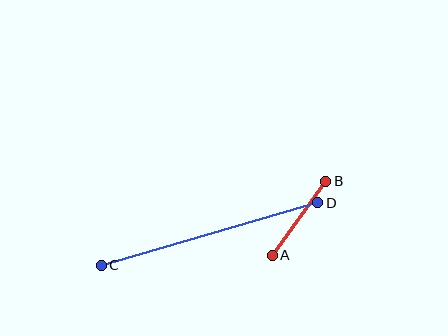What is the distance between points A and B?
The distance is approximately 92 pixels.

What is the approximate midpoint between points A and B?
The midpoint is at approximately (299, 218) pixels.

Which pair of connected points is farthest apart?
Points C and D are farthest apart.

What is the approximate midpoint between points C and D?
The midpoint is at approximately (209, 234) pixels.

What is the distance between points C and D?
The distance is approximately 225 pixels.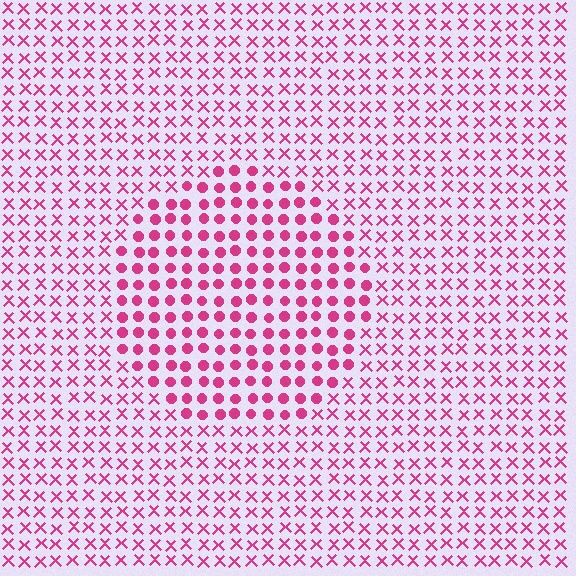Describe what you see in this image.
The image is filled with small magenta elements arranged in a uniform grid. A circle-shaped region contains circles, while the surrounding area contains X marks. The boundary is defined purely by the change in element shape.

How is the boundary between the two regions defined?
The boundary is defined by a change in element shape: circles inside vs. X marks outside. All elements share the same color and spacing.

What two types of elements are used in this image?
The image uses circles inside the circle region and X marks outside it.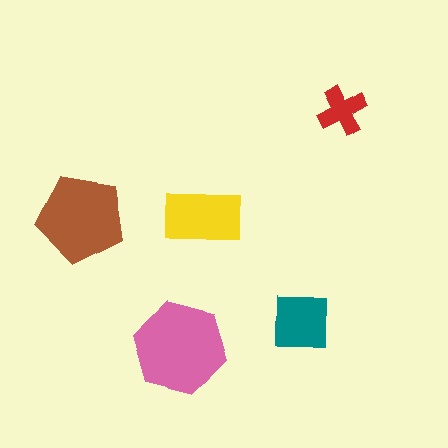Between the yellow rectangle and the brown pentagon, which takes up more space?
The brown pentagon.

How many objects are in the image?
There are 5 objects in the image.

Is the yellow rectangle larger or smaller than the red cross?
Larger.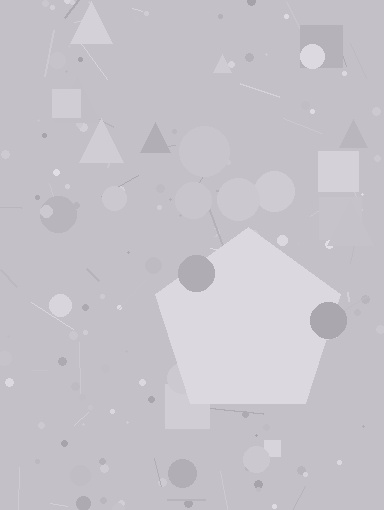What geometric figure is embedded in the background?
A pentagon is embedded in the background.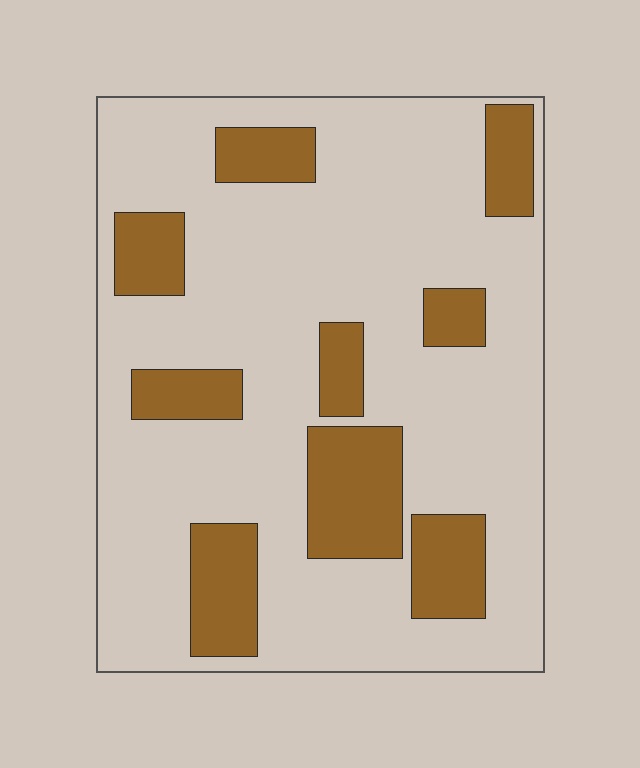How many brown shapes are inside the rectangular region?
9.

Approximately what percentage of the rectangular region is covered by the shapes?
Approximately 25%.